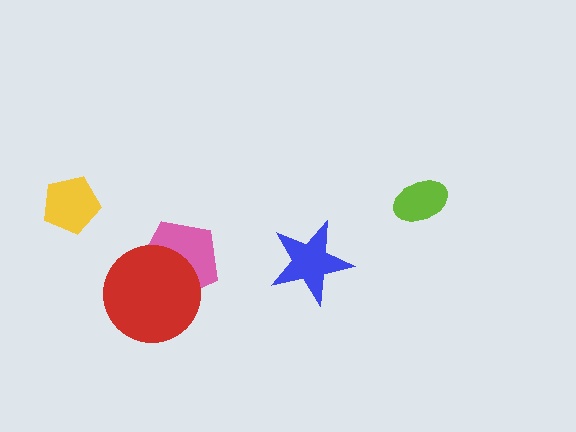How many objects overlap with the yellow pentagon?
0 objects overlap with the yellow pentagon.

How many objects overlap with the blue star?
0 objects overlap with the blue star.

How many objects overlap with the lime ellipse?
0 objects overlap with the lime ellipse.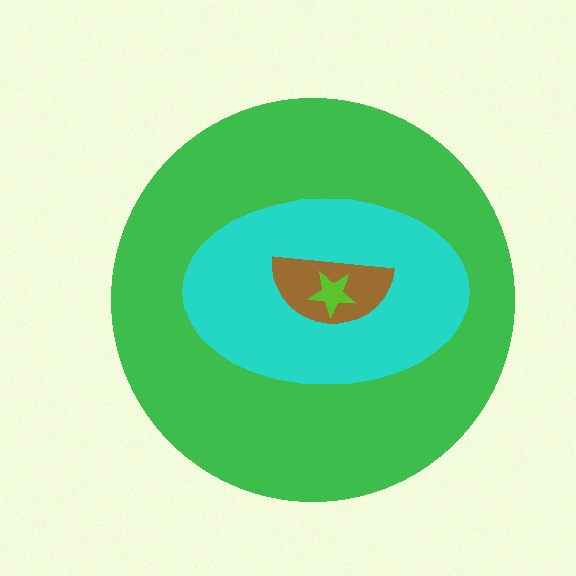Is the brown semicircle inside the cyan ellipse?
Yes.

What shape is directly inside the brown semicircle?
The lime star.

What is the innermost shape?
The lime star.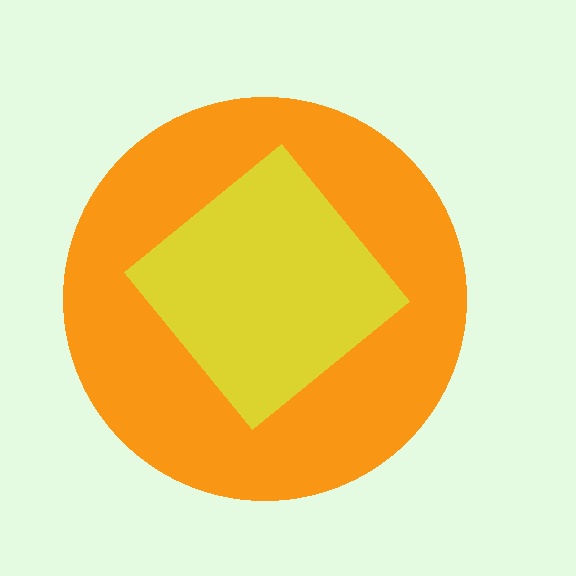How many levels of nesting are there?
2.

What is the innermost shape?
The yellow diamond.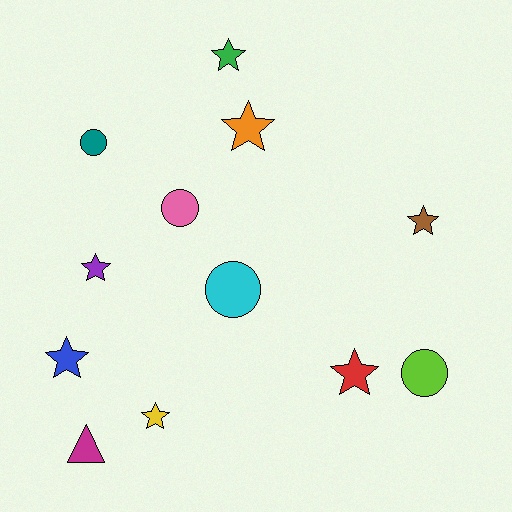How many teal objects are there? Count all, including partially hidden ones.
There is 1 teal object.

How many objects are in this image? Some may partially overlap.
There are 12 objects.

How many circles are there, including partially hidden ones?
There are 4 circles.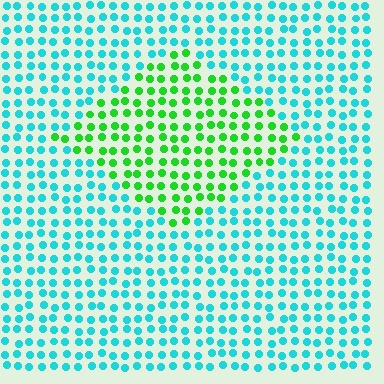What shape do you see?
I see a diamond.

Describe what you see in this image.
The image is filled with small cyan elements in a uniform arrangement. A diamond-shaped region is visible where the elements are tinted to a slightly different hue, forming a subtle color boundary.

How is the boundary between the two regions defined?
The boundary is defined purely by a slight shift in hue (about 58 degrees). Spacing, size, and orientation are identical on both sides.